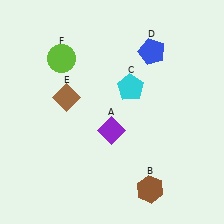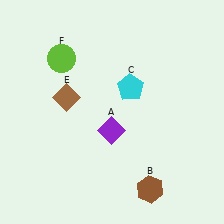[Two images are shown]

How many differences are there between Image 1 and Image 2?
There is 1 difference between the two images.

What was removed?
The blue pentagon (D) was removed in Image 2.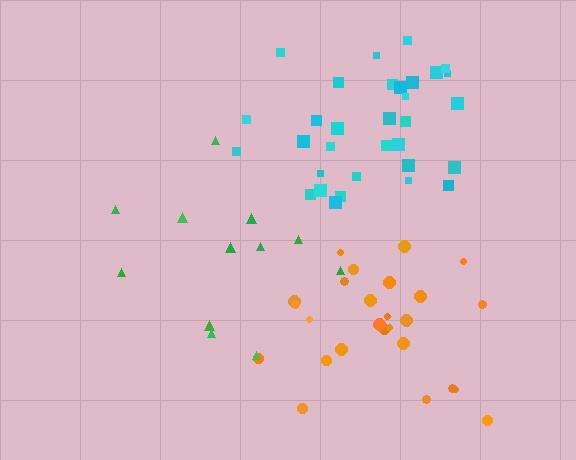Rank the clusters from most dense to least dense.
orange, cyan, green.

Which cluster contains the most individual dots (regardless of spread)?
Cyan (32).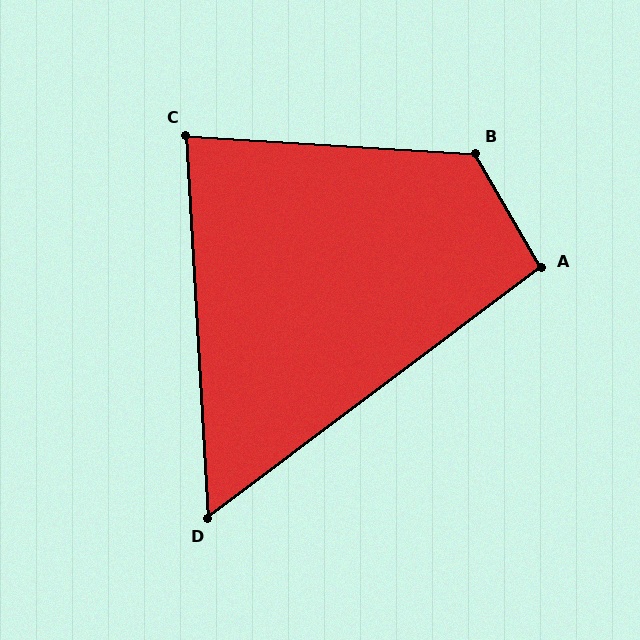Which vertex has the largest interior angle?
B, at approximately 124 degrees.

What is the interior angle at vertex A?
Approximately 97 degrees (obtuse).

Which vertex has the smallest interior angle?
D, at approximately 56 degrees.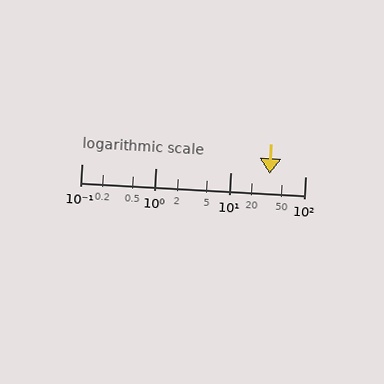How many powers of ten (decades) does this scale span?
The scale spans 3 decades, from 0.1 to 100.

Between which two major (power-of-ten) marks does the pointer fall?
The pointer is between 10 and 100.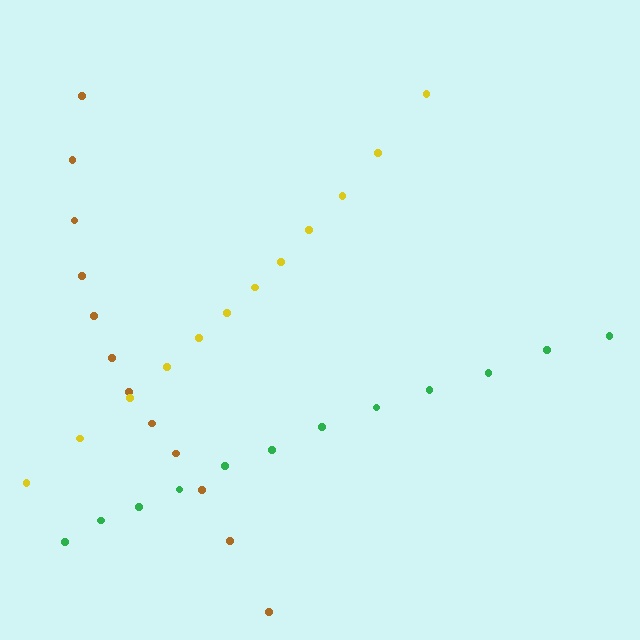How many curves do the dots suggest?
There are 3 distinct paths.